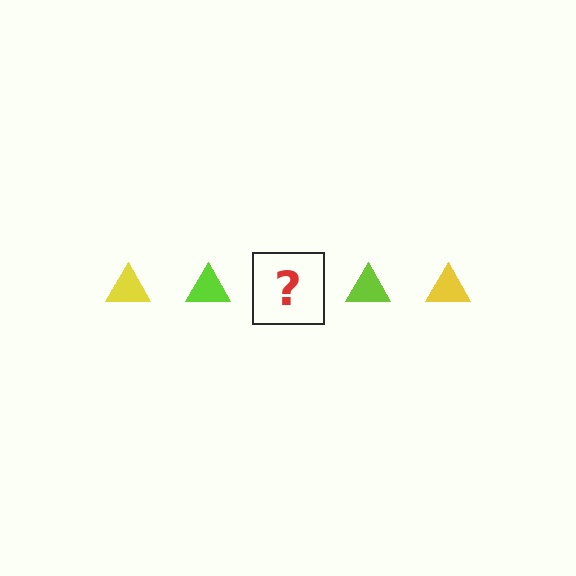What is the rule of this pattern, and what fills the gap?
The rule is that the pattern cycles through yellow, lime triangles. The gap should be filled with a yellow triangle.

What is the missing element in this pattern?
The missing element is a yellow triangle.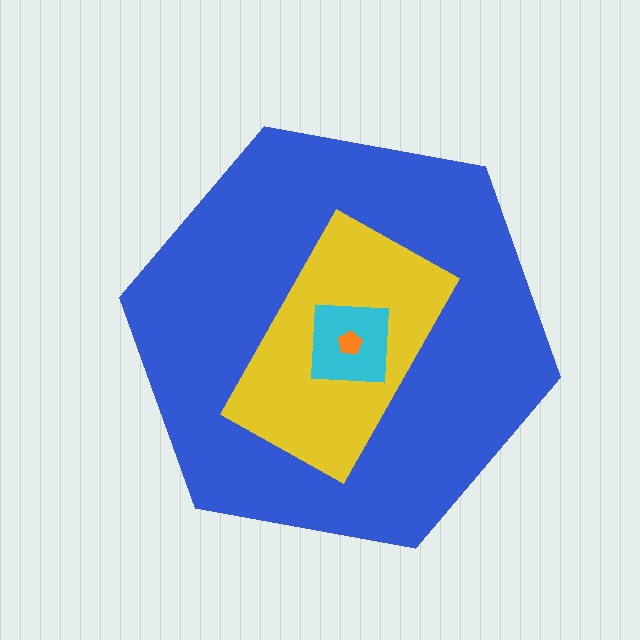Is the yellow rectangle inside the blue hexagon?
Yes.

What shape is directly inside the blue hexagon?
The yellow rectangle.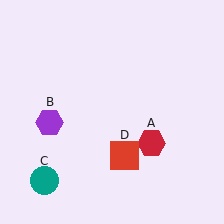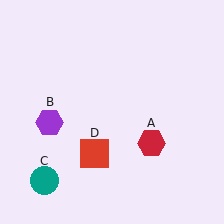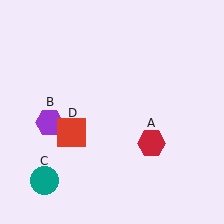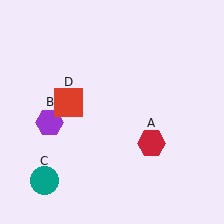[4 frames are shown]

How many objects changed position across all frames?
1 object changed position: red square (object D).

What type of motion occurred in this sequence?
The red square (object D) rotated clockwise around the center of the scene.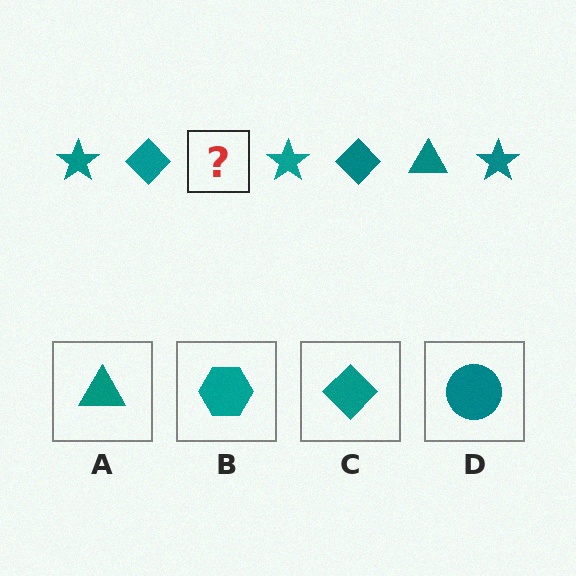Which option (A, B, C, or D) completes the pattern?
A.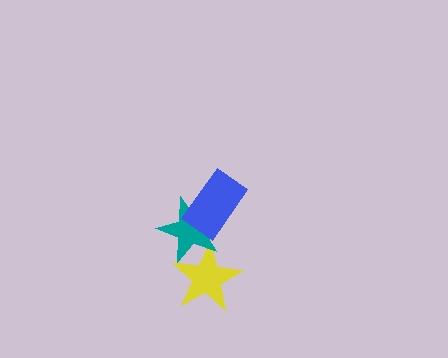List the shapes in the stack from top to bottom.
From top to bottom: the blue rectangle, the teal star, the yellow star.